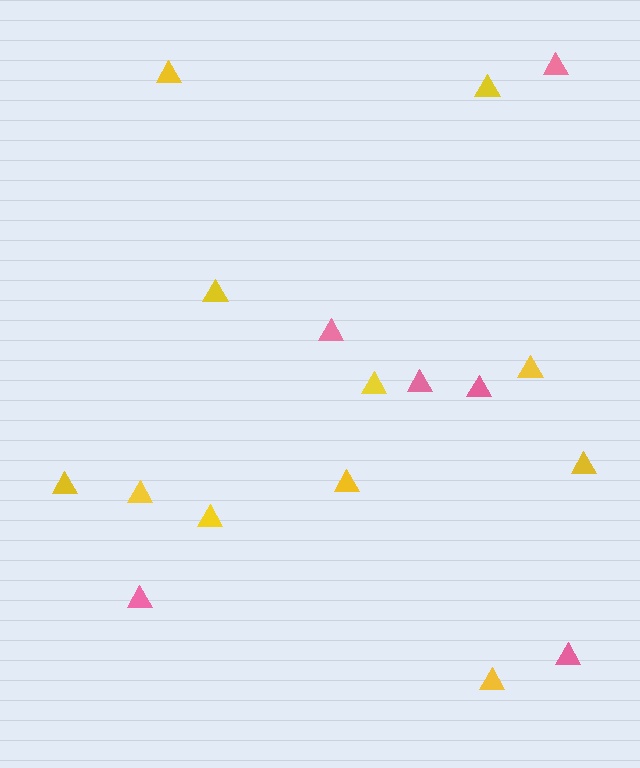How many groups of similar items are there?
There are 2 groups: one group of yellow triangles (11) and one group of pink triangles (6).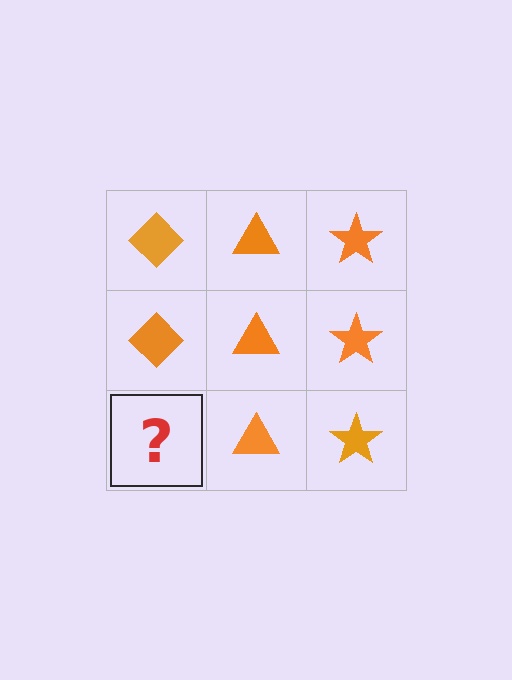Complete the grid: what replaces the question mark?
The question mark should be replaced with an orange diamond.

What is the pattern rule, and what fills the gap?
The rule is that each column has a consistent shape. The gap should be filled with an orange diamond.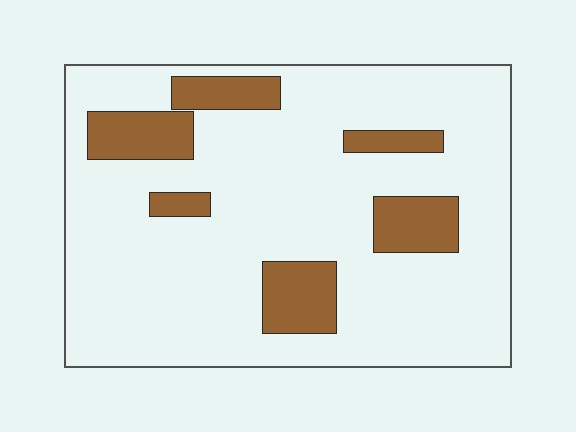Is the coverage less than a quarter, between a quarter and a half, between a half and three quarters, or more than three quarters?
Less than a quarter.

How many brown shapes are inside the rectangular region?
6.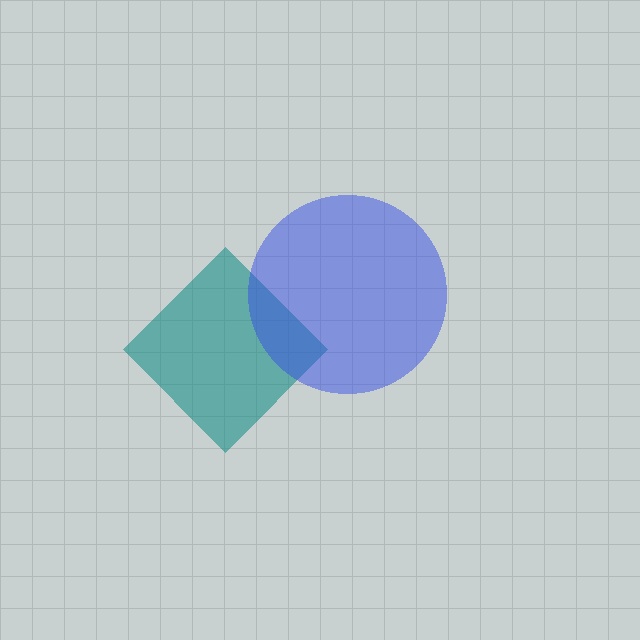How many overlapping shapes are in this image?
There are 2 overlapping shapes in the image.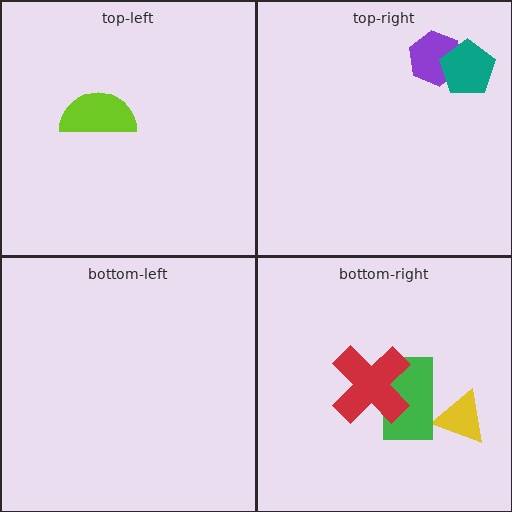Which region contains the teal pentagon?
The top-right region.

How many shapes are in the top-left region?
1.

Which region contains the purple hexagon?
The top-right region.